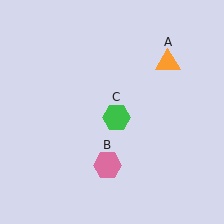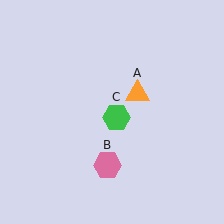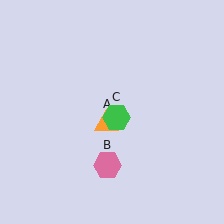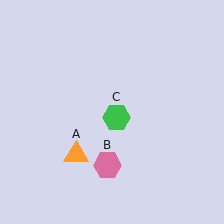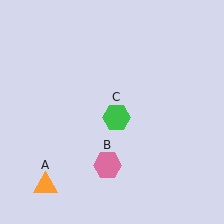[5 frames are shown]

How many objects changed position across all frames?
1 object changed position: orange triangle (object A).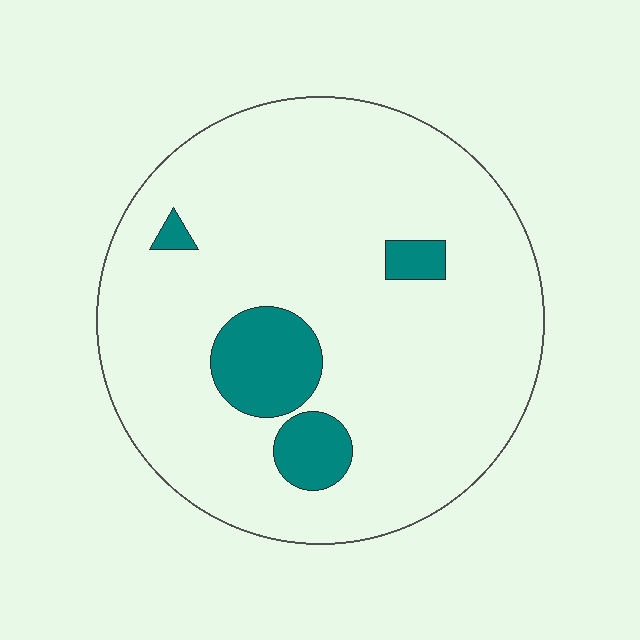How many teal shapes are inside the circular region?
4.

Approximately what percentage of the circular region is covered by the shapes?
Approximately 10%.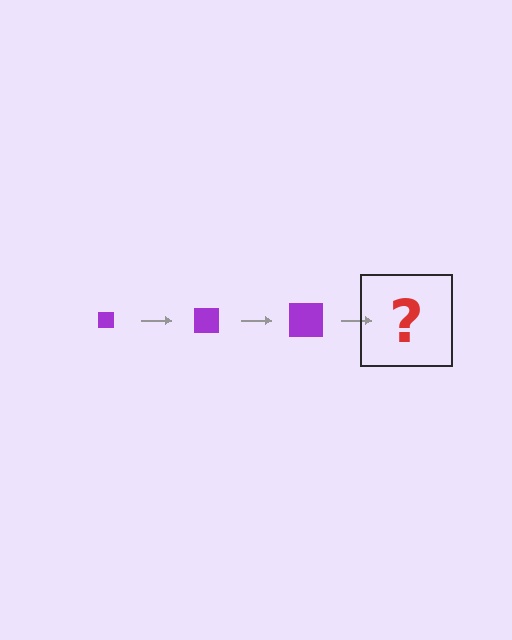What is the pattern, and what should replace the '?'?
The pattern is that the square gets progressively larger each step. The '?' should be a purple square, larger than the previous one.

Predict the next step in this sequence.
The next step is a purple square, larger than the previous one.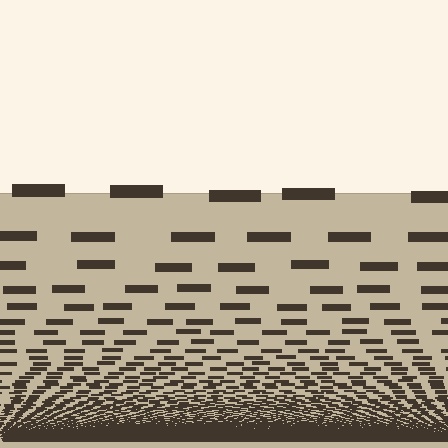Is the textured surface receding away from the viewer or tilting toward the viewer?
The surface appears to tilt toward the viewer. Texture elements get larger and sparser toward the top.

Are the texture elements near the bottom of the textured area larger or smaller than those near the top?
Smaller. The gradient is inverted — elements near the bottom are smaller and denser.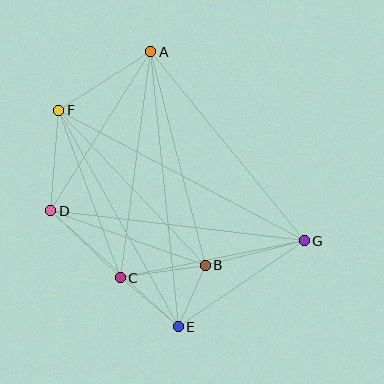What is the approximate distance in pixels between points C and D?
The distance between C and D is approximately 97 pixels.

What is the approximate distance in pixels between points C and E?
The distance between C and E is approximately 76 pixels.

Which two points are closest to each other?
Points B and E are closest to each other.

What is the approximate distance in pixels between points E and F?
The distance between E and F is approximately 248 pixels.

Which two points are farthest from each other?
Points F and G are farthest from each other.